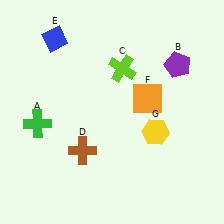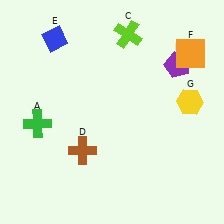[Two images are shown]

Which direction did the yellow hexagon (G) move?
The yellow hexagon (G) moved right.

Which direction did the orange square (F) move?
The orange square (F) moved up.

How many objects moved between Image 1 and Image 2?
3 objects moved between the two images.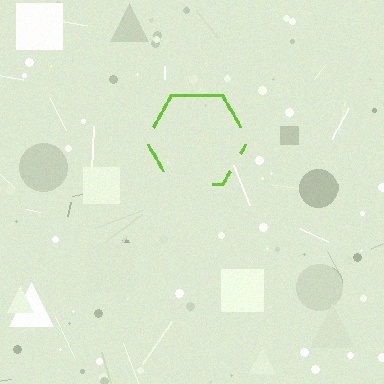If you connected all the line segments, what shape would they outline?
They would outline a hexagon.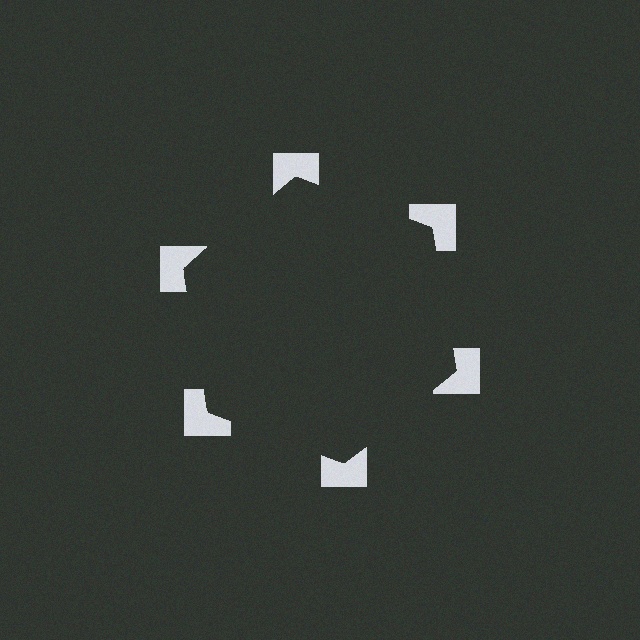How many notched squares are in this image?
There are 6 — one at each vertex of the illusory hexagon.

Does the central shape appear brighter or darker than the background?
It typically appears slightly darker than the background, even though no actual brightness change is drawn.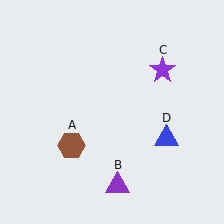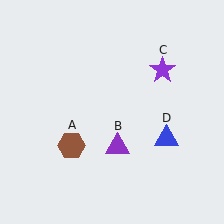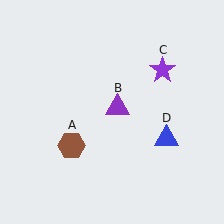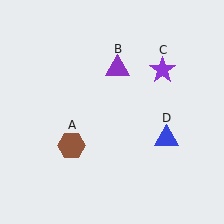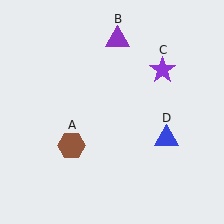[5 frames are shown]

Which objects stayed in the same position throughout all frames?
Brown hexagon (object A) and purple star (object C) and blue triangle (object D) remained stationary.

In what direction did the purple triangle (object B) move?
The purple triangle (object B) moved up.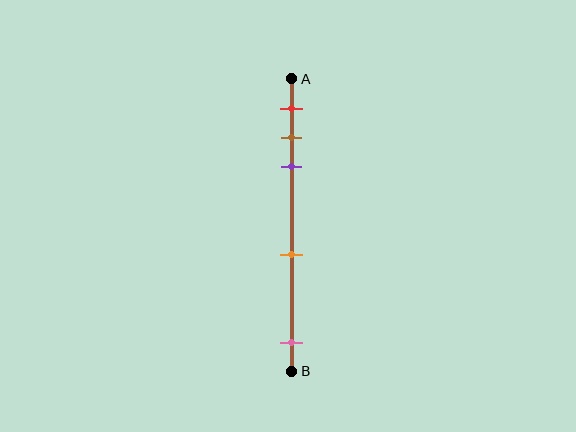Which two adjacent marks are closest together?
The brown and purple marks are the closest adjacent pair.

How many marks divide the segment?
There are 5 marks dividing the segment.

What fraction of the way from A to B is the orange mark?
The orange mark is approximately 60% (0.6) of the way from A to B.